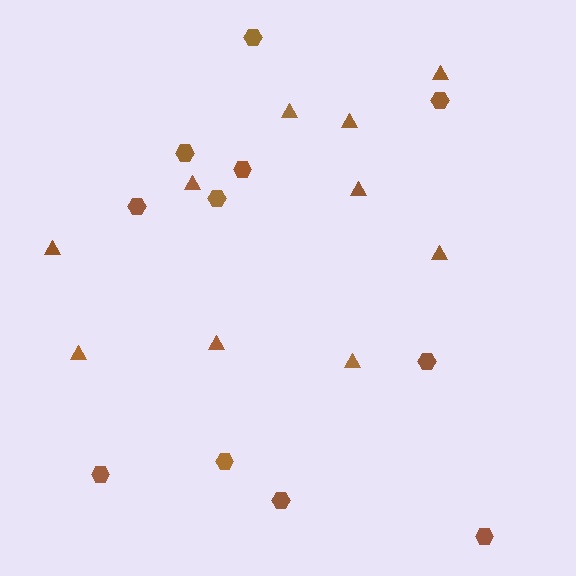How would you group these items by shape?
There are 2 groups: one group of triangles (10) and one group of hexagons (11).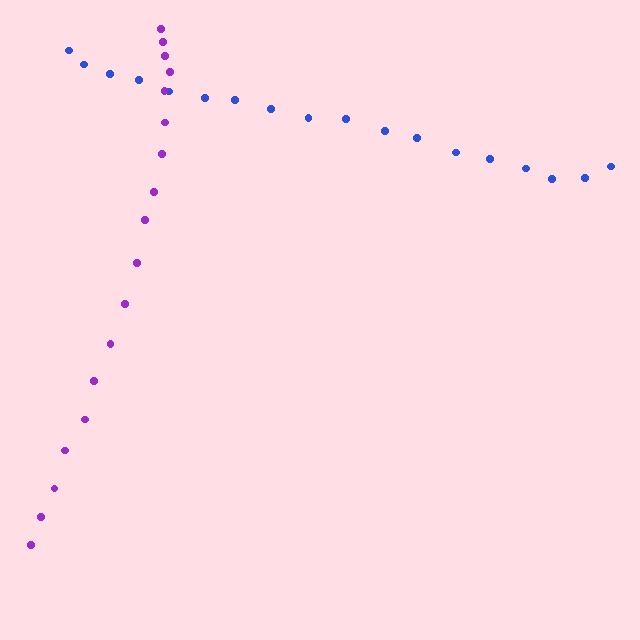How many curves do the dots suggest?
There are 2 distinct paths.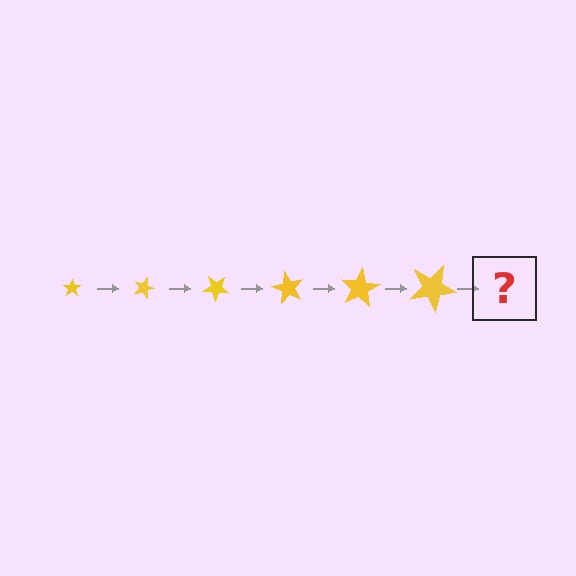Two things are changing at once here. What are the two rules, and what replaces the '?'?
The two rules are that the star grows larger each step and it rotates 20 degrees each step. The '?' should be a star, larger than the previous one and rotated 120 degrees from the start.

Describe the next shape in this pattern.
It should be a star, larger than the previous one and rotated 120 degrees from the start.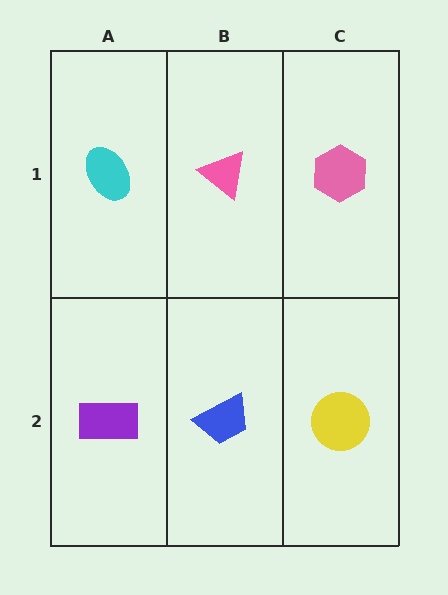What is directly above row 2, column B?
A pink triangle.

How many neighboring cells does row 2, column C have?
2.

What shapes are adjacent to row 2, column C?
A pink hexagon (row 1, column C), a blue trapezoid (row 2, column B).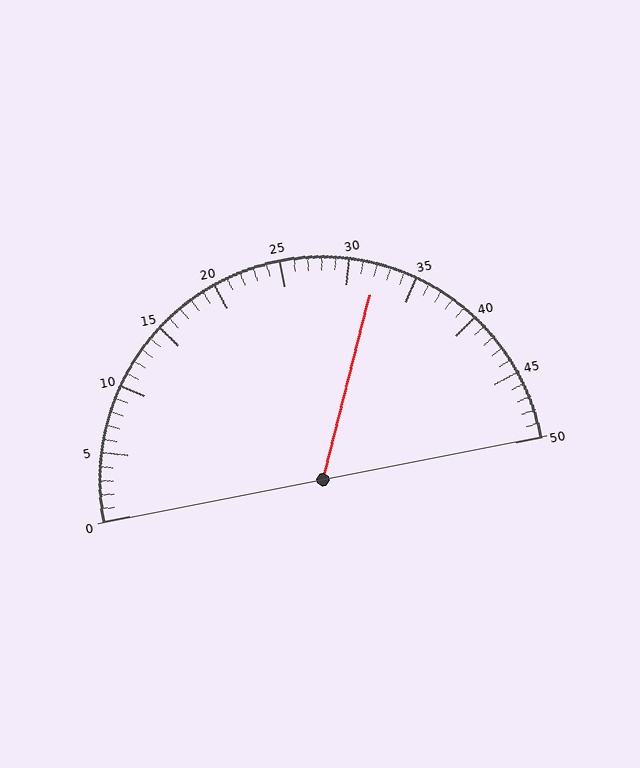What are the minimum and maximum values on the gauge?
The gauge ranges from 0 to 50.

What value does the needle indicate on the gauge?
The needle indicates approximately 32.